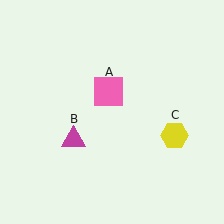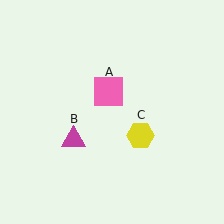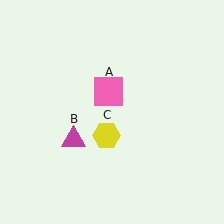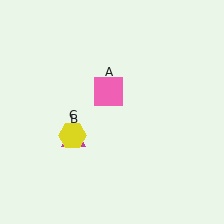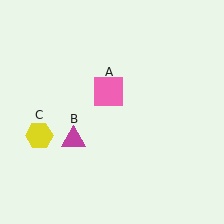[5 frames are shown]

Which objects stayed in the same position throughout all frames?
Pink square (object A) and magenta triangle (object B) remained stationary.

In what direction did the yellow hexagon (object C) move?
The yellow hexagon (object C) moved left.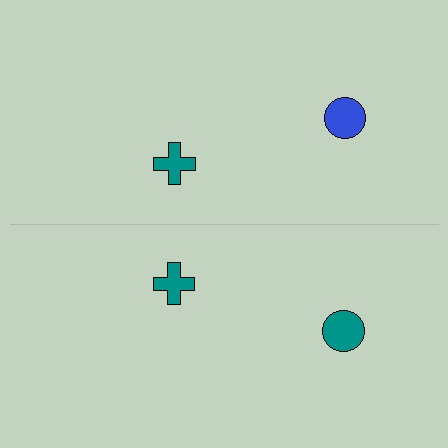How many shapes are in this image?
There are 4 shapes in this image.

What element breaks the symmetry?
The teal circle on the bottom side breaks the symmetry — its mirror counterpart is blue.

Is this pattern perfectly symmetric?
No, the pattern is not perfectly symmetric. The teal circle on the bottom side breaks the symmetry — its mirror counterpart is blue.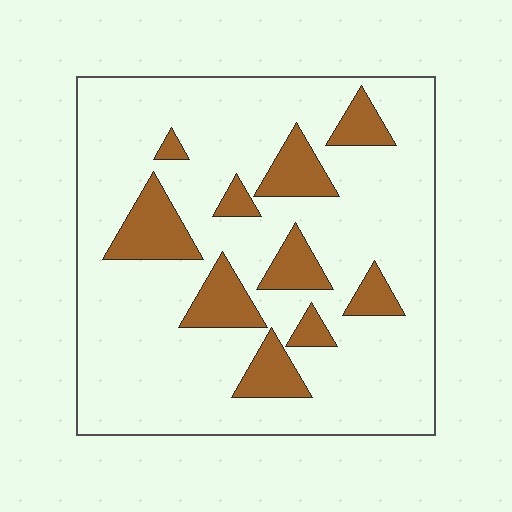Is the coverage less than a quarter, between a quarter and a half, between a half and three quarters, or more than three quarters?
Less than a quarter.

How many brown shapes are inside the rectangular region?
10.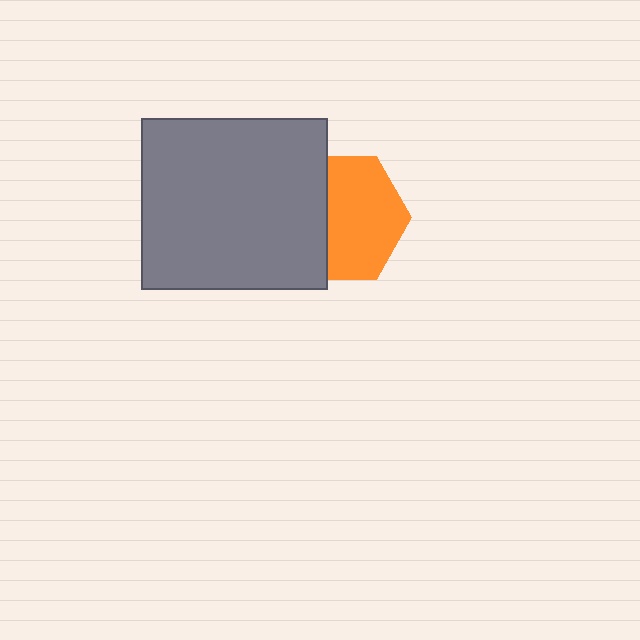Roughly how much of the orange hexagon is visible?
About half of it is visible (roughly 62%).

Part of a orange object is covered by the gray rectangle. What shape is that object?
It is a hexagon.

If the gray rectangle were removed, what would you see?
You would see the complete orange hexagon.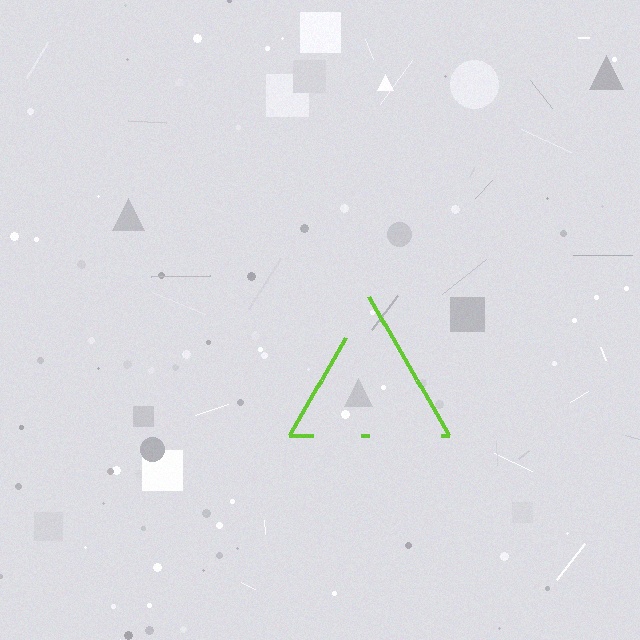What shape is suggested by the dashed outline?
The dashed outline suggests a triangle.